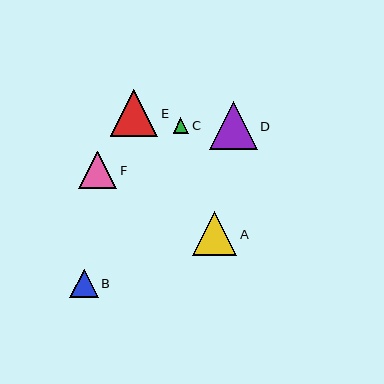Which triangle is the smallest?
Triangle C is the smallest with a size of approximately 16 pixels.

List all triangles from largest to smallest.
From largest to smallest: D, E, A, F, B, C.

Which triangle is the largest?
Triangle D is the largest with a size of approximately 48 pixels.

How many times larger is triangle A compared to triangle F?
Triangle A is approximately 1.2 times the size of triangle F.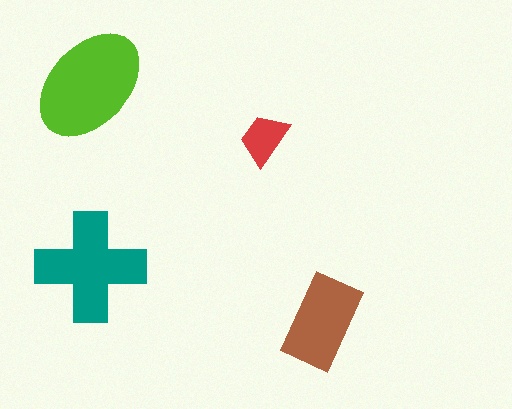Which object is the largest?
The lime ellipse.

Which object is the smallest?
The red trapezoid.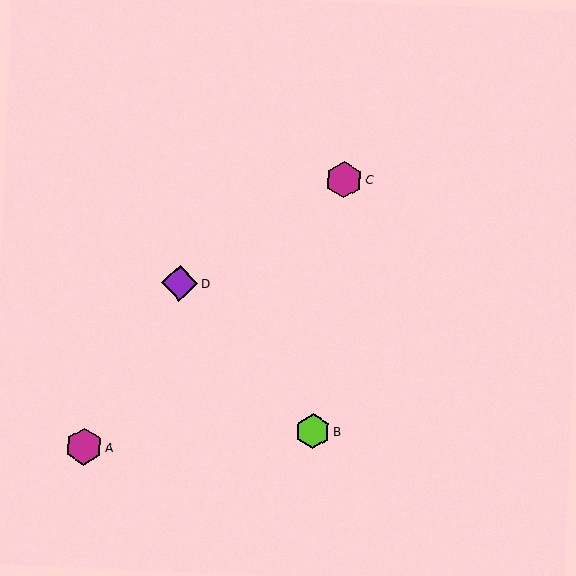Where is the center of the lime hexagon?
The center of the lime hexagon is at (312, 431).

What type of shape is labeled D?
Shape D is a purple diamond.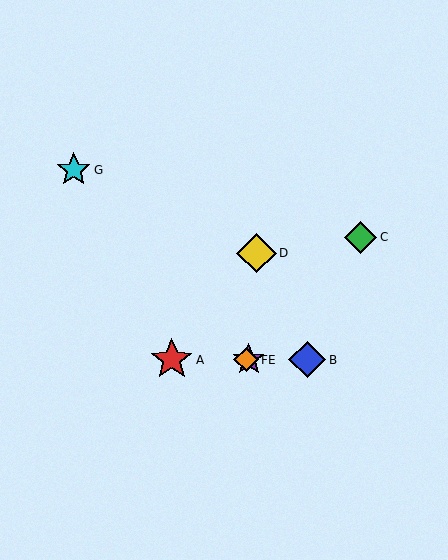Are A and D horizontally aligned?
No, A is at y≈360 and D is at y≈253.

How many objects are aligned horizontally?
4 objects (A, B, E, F) are aligned horizontally.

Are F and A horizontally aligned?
Yes, both are at y≈360.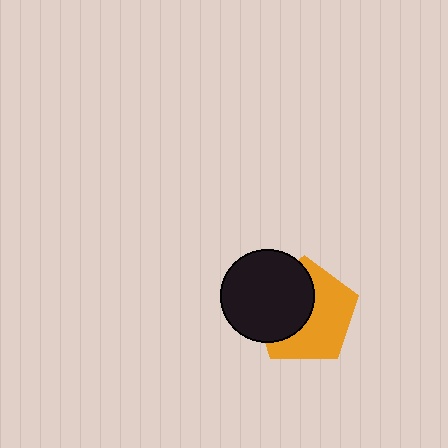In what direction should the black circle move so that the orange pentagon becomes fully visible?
The black circle should move left. That is the shortest direction to clear the overlap and leave the orange pentagon fully visible.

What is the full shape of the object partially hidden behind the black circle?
The partially hidden object is an orange pentagon.